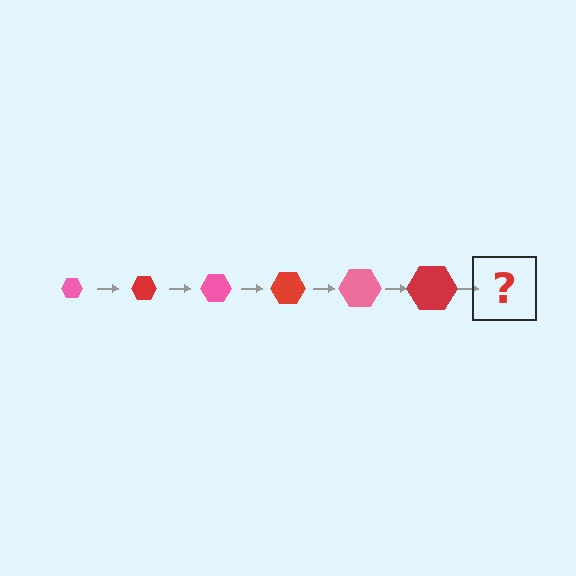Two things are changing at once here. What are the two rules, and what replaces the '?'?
The two rules are that the hexagon grows larger each step and the color cycles through pink and red. The '?' should be a pink hexagon, larger than the previous one.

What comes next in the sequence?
The next element should be a pink hexagon, larger than the previous one.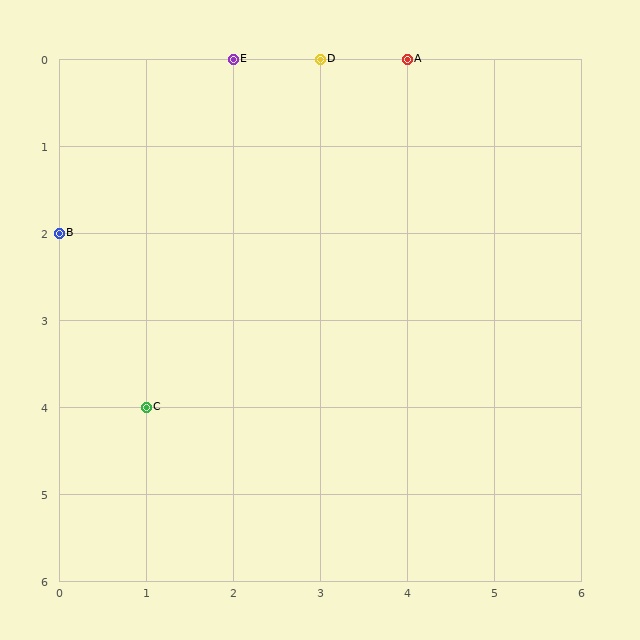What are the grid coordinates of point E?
Point E is at grid coordinates (2, 0).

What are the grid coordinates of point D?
Point D is at grid coordinates (3, 0).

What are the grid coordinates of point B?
Point B is at grid coordinates (0, 2).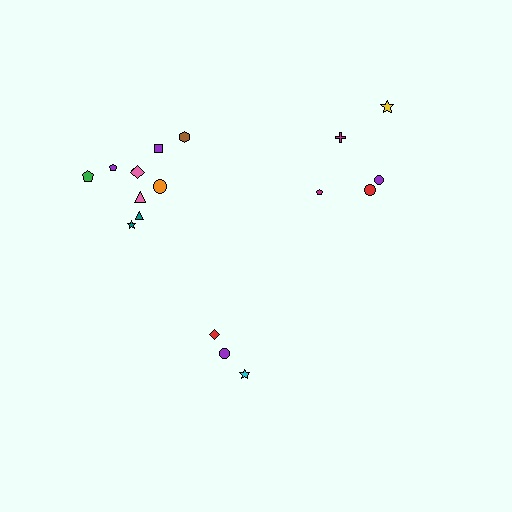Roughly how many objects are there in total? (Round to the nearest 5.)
Roughly 20 objects in total.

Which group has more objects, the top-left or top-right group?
The top-left group.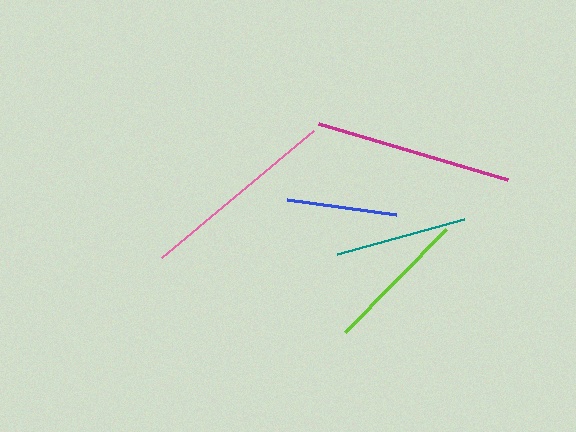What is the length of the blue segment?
The blue segment is approximately 110 pixels long.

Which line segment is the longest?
The pink line is the longest at approximately 198 pixels.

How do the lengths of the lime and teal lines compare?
The lime and teal lines are approximately the same length.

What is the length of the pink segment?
The pink segment is approximately 198 pixels long.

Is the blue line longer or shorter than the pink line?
The pink line is longer than the blue line.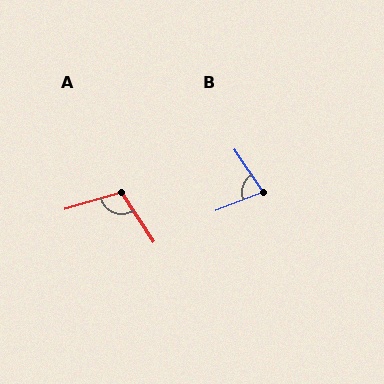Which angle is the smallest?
B, at approximately 77 degrees.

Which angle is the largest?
A, at approximately 108 degrees.